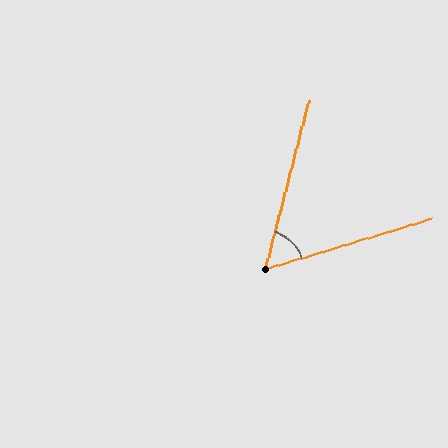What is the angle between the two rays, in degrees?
Approximately 58 degrees.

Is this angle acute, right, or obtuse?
It is acute.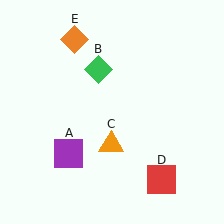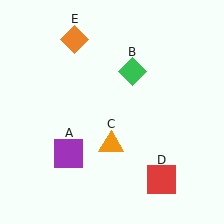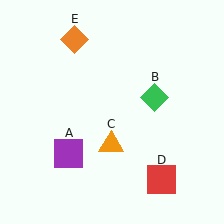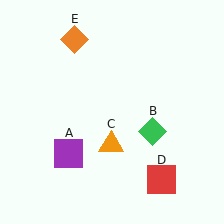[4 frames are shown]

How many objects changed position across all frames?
1 object changed position: green diamond (object B).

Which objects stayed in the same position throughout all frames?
Purple square (object A) and orange triangle (object C) and red square (object D) and orange diamond (object E) remained stationary.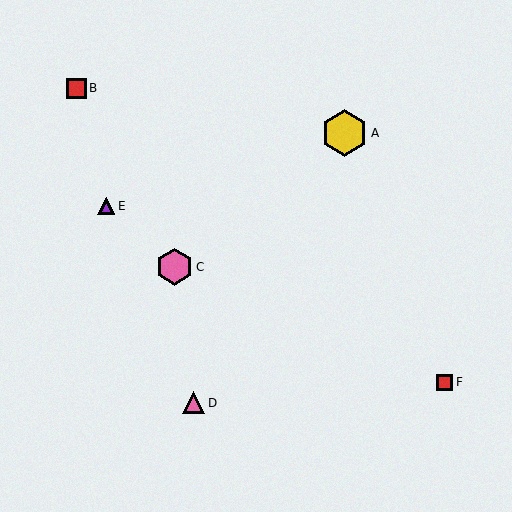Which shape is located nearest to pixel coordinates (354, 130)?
The yellow hexagon (labeled A) at (345, 133) is nearest to that location.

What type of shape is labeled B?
Shape B is a red square.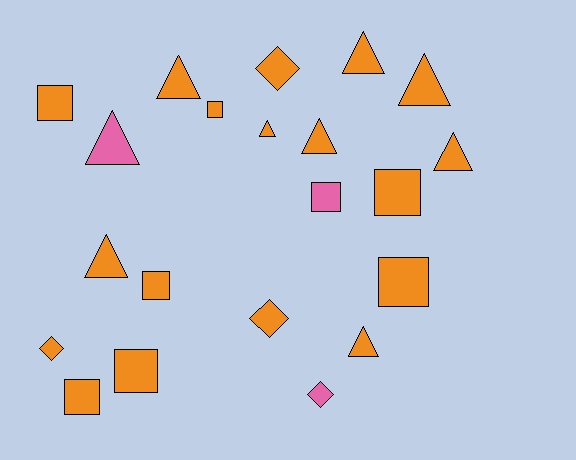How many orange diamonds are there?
There are 3 orange diamonds.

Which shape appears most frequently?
Triangle, with 9 objects.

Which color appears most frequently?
Orange, with 18 objects.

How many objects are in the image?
There are 21 objects.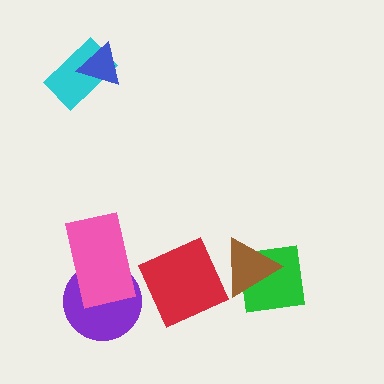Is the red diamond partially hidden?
Yes, it is partially covered by another shape.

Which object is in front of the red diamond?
The brown triangle is in front of the red diamond.